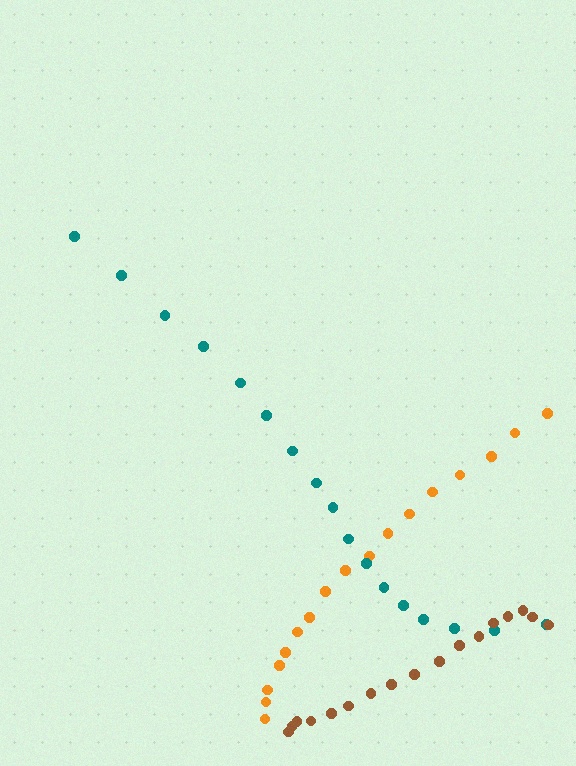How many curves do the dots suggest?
There are 3 distinct paths.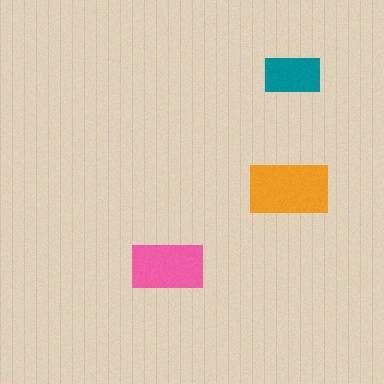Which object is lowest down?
The pink rectangle is bottommost.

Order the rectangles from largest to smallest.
the orange one, the pink one, the teal one.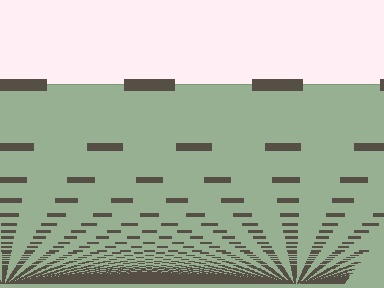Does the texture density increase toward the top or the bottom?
Density increases toward the bottom.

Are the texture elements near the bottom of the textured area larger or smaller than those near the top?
Smaller. The gradient is inverted — elements near the bottom are smaller and denser.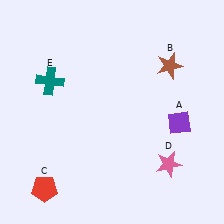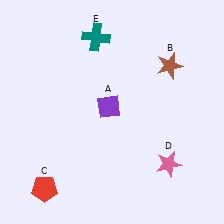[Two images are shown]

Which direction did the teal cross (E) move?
The teal cross (E) moved right.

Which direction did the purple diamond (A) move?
The purple diamond (A) moved left.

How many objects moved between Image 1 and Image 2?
2 objects moved between the two images.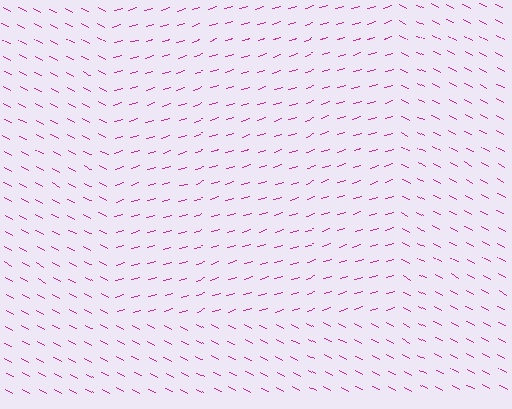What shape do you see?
I see a rectangle.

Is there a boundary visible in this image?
Yes, there is a texture boundary formed by a change in line orientation.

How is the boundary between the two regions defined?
The boundary is defined purely by a change in line orientation (approximately 45 degrees difference). All lines are the same color and thickness.